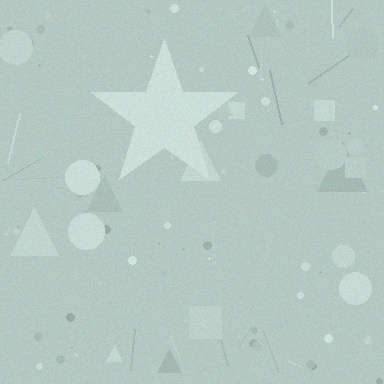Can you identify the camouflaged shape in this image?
The camouflaged shape is a star.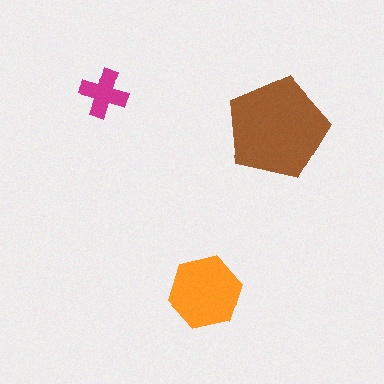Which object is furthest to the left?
The magenta cross is leftmost.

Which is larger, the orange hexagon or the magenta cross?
The orange hexagon.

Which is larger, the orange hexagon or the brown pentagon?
The brown pentagon.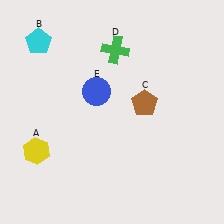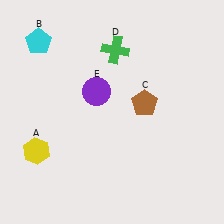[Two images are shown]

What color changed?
The circle (E) changed from blue in Image 1 to purple in Image 2.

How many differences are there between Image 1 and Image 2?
There is 1 difference between the two images.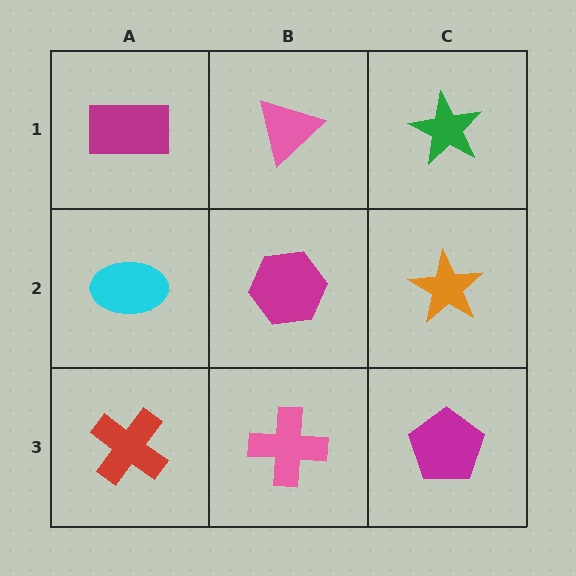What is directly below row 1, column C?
An orange star.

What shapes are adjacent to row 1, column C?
An orange star (row 2, column C), a pink triangle (row 1, column B).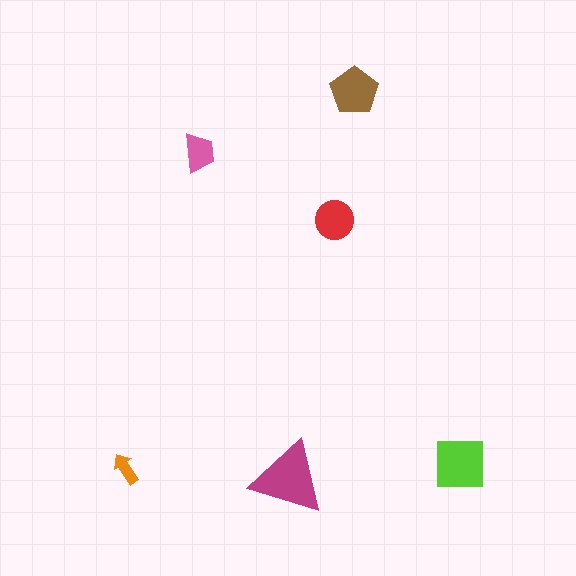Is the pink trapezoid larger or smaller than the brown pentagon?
Smaller.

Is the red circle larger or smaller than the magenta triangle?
Smaller.